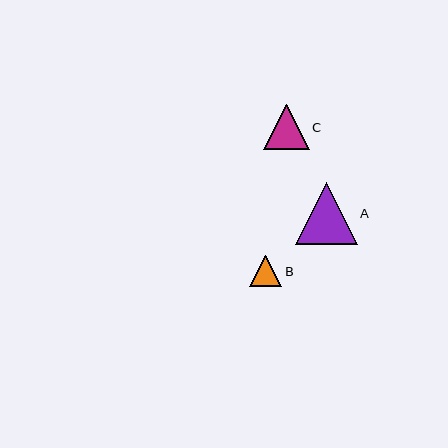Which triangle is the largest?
Triangle A is the largest with a size of approximately 61 pixels.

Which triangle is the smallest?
Triangle B is the smallest with a size of approximately 32 pixels.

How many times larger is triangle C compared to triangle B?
Triangle C is approximately 1.4 times the size of triangle B.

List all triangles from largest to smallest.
From largest to smallest: A, C, B.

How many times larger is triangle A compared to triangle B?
Triangle A is approximately 1.9 times the size of triangle B.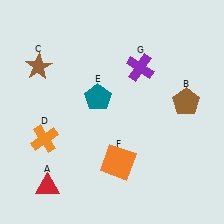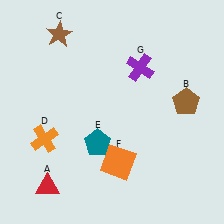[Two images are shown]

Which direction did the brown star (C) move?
The brown star (C) moved up.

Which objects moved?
The objects that moved are: the brown star (C), the teal pentagon (E).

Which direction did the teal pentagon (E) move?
The teal pentagon (E) moved down.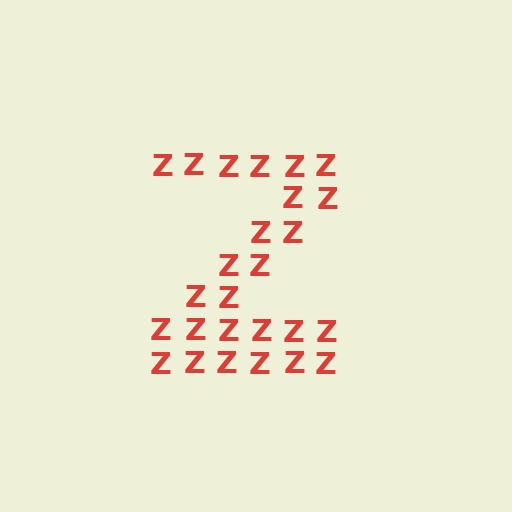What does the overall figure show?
The overall figure shows the letter Z.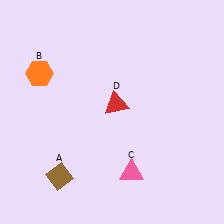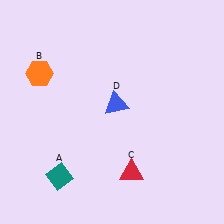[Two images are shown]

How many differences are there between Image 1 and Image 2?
There are 3 differences between the two images.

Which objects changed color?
A changed from brown to teal. C changed from pink to red. D changed from red to blue.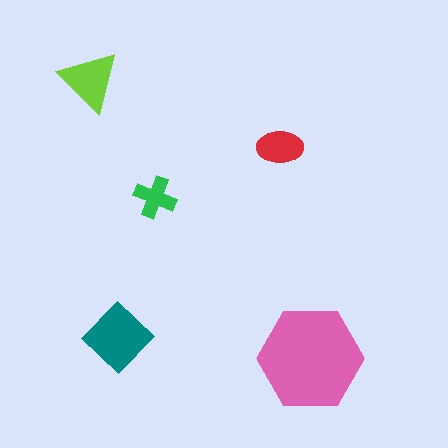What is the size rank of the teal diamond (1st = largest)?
2nd.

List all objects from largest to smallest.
The pink hexagon, the teal diamond, the lime triangle, the red ellipse, the green cross.